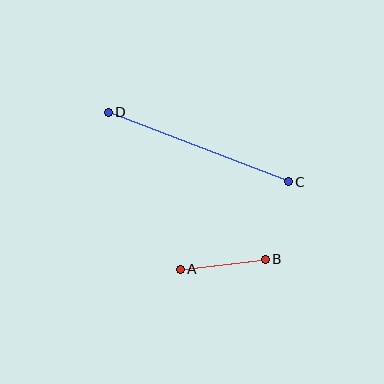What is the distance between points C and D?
The distance is approximately 193 pixels.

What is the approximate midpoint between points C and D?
The midpoint is at approximately (198, 147) pixels.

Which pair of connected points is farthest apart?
Points C and D are farthest apart.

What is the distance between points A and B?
The distance is approximately 86 pixels.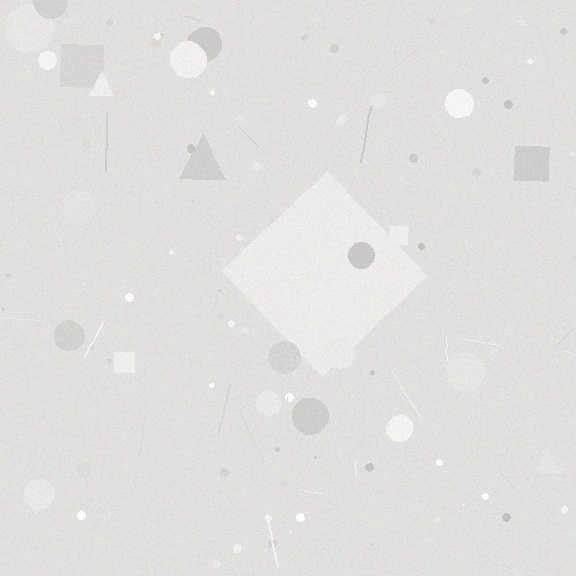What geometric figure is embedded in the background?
A diamond is embedded in the background.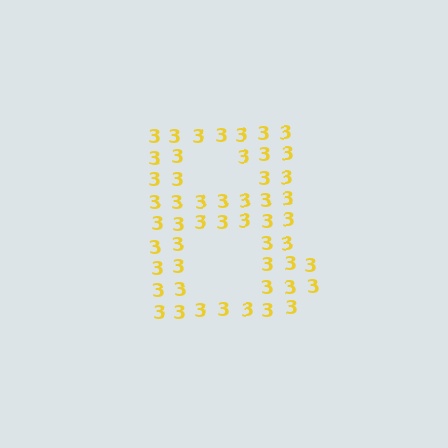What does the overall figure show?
The overall figure shows the letter B.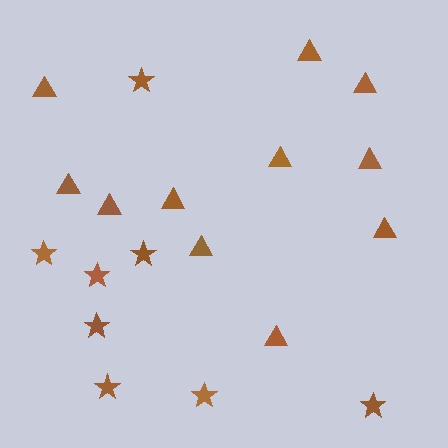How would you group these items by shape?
There are 2 groups: one group of triangles (11) and one group of stars (8).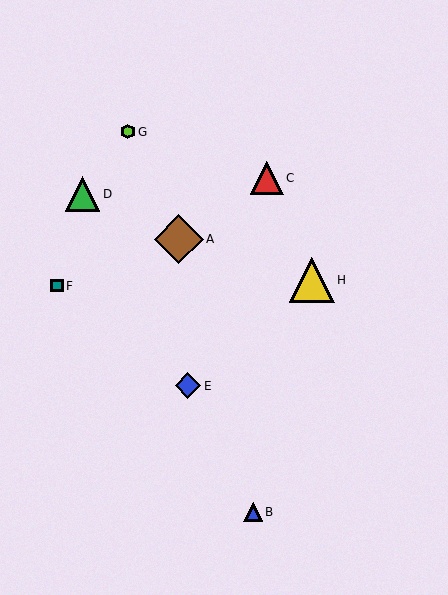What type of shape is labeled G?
Shape G is a lime hexagon.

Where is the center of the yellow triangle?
The center of the yellow triangle is at (312, 280).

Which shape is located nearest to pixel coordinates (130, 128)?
The lime hexagon (labeled G) at (128, 132) is nearest to that location.